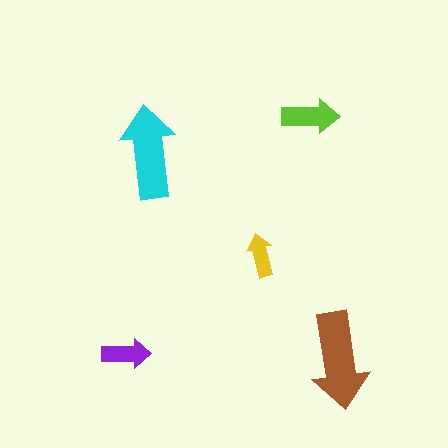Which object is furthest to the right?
The brown arrow is rightmost.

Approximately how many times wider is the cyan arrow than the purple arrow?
About 2 times wider.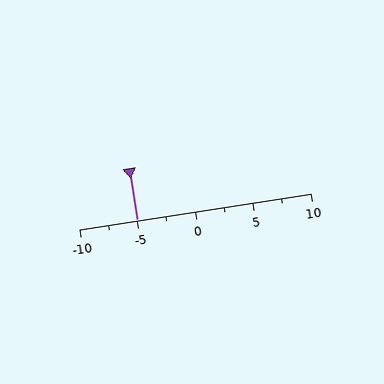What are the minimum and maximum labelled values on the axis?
The axis runs from -10 to 10.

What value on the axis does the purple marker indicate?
The marker indicates approximately -5.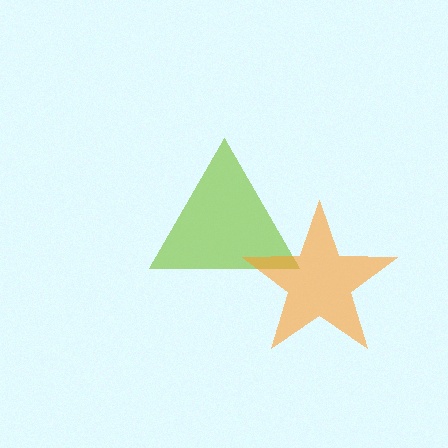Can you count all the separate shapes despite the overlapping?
Yes, there are 2 separate shapes.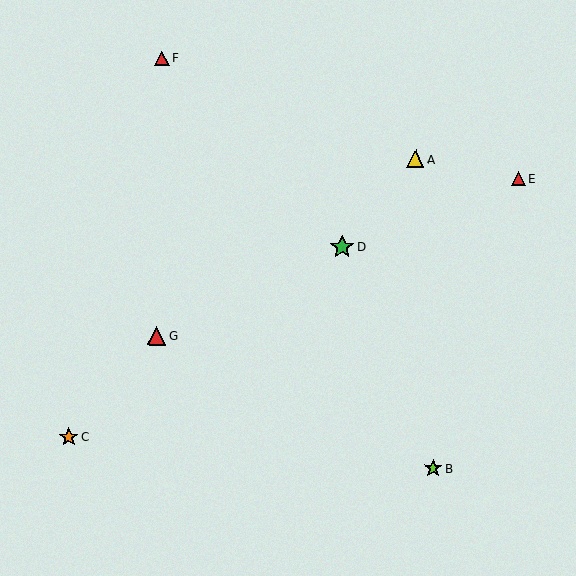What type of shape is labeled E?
Shape E is a red triangle.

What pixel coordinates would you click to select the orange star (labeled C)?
Click at (69, 437) to select the orange star C.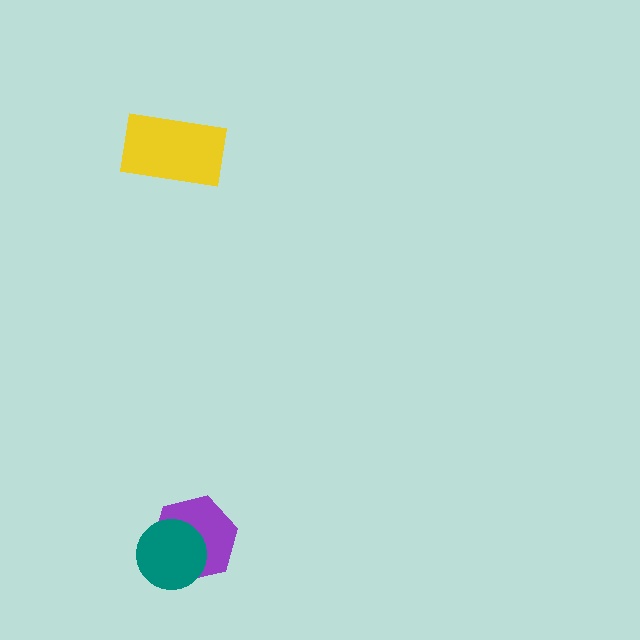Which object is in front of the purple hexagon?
The teal circle is in front of the purple hexagon.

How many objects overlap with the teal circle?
1 object overlaps with the teal circle.